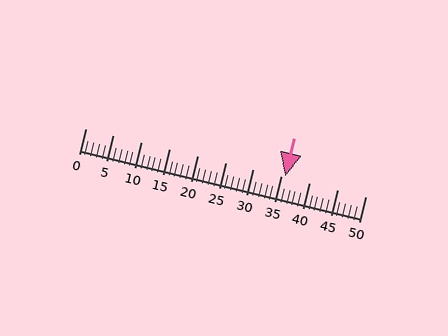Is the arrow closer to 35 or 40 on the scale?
The arrow is closer to 35.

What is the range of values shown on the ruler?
The ruler shows values from 0 to 50.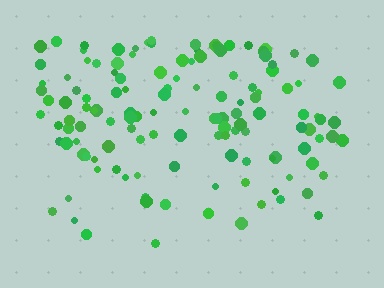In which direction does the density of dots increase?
From bottom to top, with the top side densest.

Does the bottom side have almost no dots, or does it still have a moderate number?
Still a moderate number, just noticeably fewer than the top.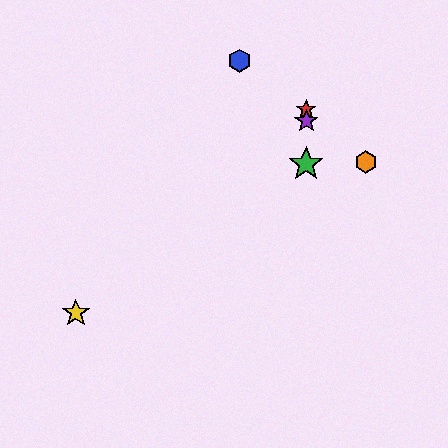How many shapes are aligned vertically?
3 shapes (the red star, the green star, the purple star) are aligned vertically.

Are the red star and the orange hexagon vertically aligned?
No, the red star is at x≈306 and the orange hexagon is at x≈366.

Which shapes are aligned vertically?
The red star, the green star, the purple star are aligned vertically.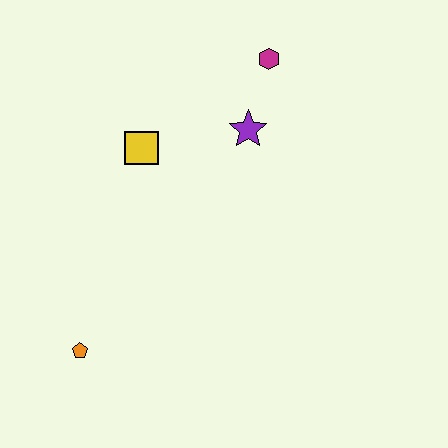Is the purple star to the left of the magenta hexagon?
Yes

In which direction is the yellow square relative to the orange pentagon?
The yellow square is above the orange pentagon.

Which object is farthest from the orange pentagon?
The magenta hexagon is farthest from the orange pentagon.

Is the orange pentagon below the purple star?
Yes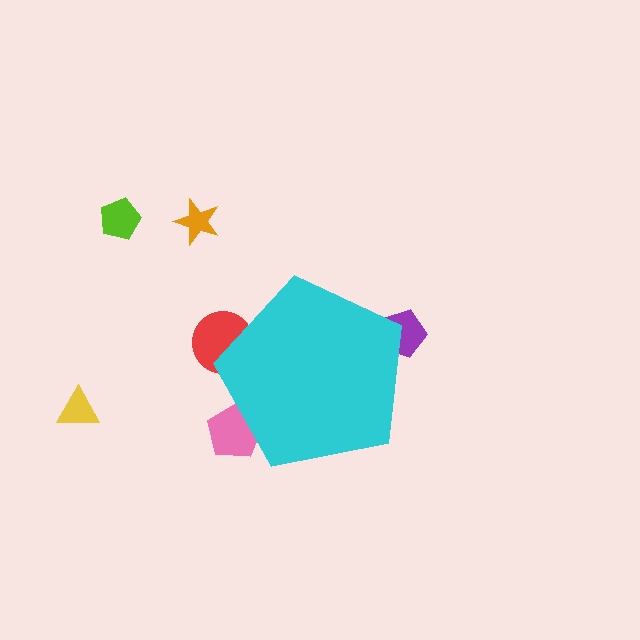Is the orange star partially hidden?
No, the orange star is fully visible.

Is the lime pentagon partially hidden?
No, the lime pentagon is fully visible.